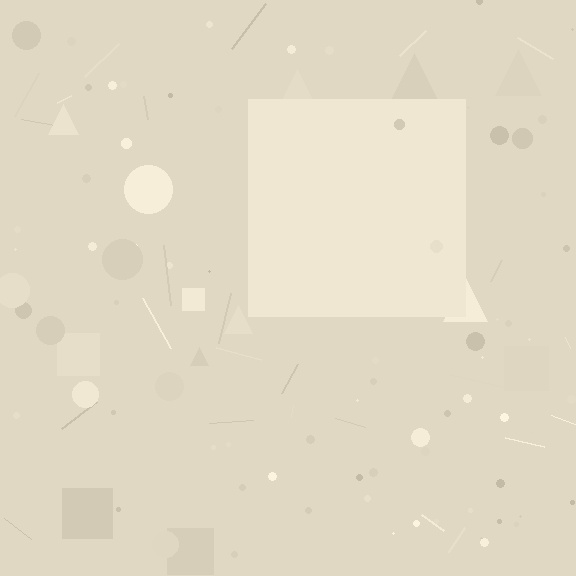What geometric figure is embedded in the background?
A square is embedded in the background.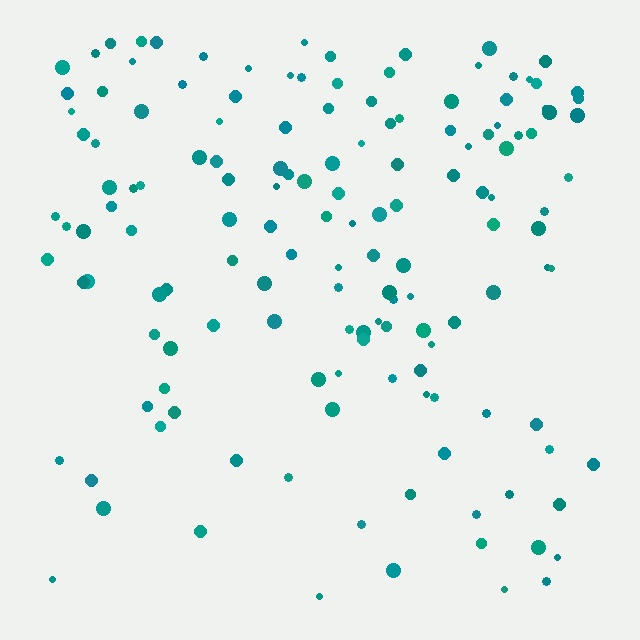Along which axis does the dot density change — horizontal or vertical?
Vertical.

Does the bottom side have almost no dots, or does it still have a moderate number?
Still a moderate number, just noticeably fewer than the top.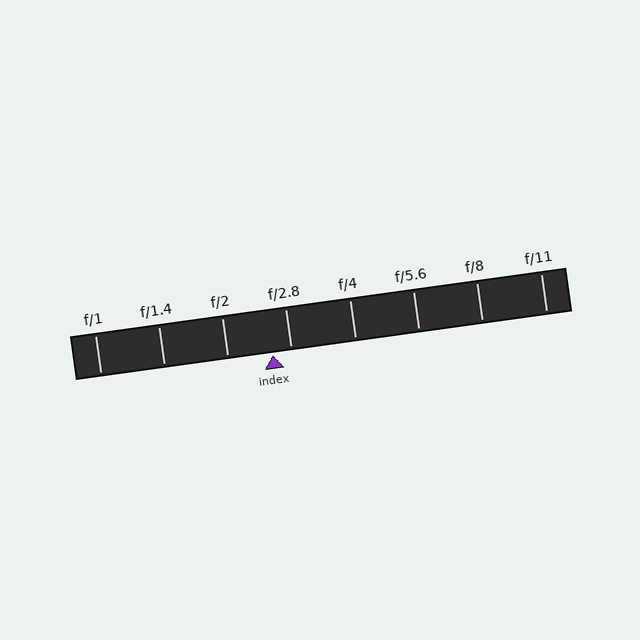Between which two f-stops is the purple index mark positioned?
The index mark is between f/2 and f/2.8.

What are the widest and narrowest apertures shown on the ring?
The widest aperture shown is f/1 and the narrowest is f/11.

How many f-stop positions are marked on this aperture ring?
There are 8 f-stop positions marked.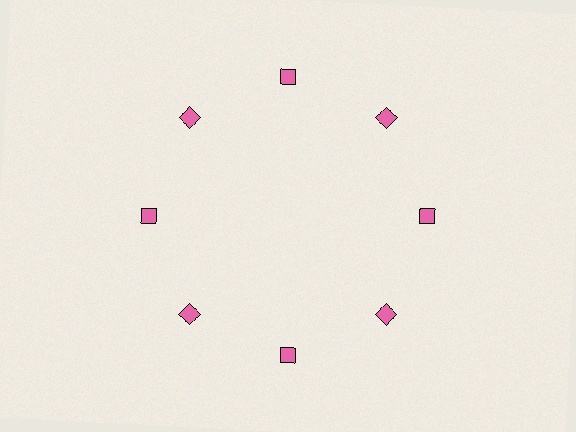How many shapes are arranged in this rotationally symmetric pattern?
There are 8 shapes, arranged in 8 groups of 1.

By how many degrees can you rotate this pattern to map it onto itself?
The pattern maps onto itself every 45 degrees of rotation.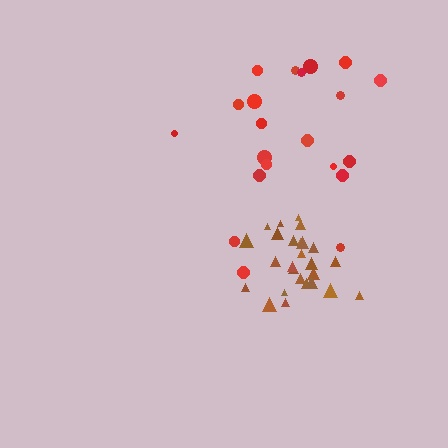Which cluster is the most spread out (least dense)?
Red.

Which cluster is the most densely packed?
Brown.